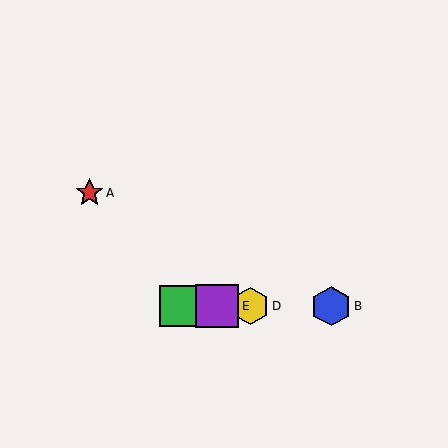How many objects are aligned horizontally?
4 objects (B, C, D, E) are aligned horizontally.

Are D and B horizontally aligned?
Yes, both are at y≈306.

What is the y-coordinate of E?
Object E is at y≈306.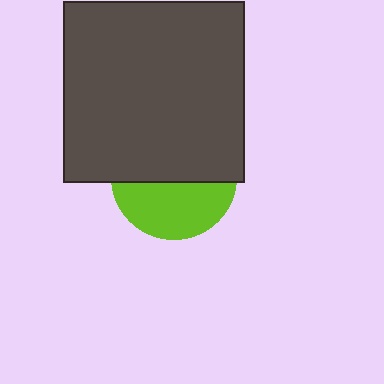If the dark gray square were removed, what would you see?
You would see the complete lime circle.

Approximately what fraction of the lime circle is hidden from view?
Roughly 56% of the lime circle is hidden behind the dark gray square.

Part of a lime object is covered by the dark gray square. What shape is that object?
It is a circle.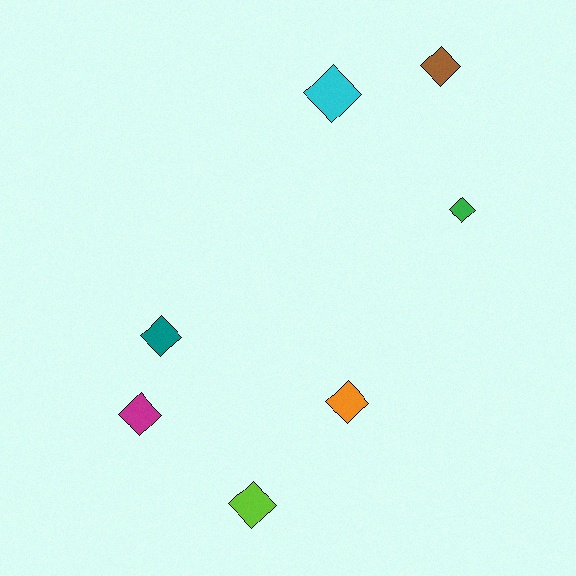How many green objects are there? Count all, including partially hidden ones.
There is 1 green object.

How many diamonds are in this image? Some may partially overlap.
There are 7 diamonds.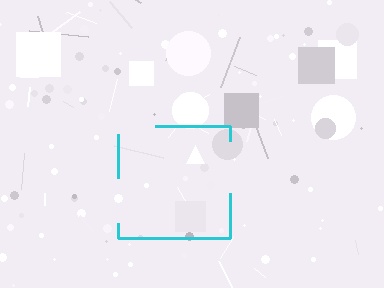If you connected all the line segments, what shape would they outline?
They would outline a square.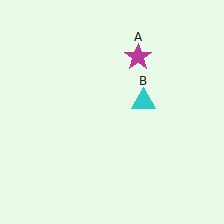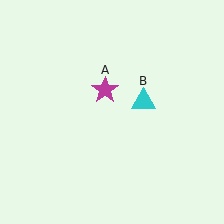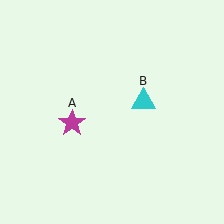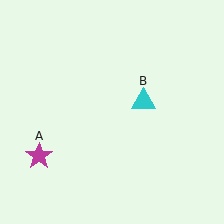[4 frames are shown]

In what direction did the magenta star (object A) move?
The magenta star (object A) moved down and to the left.